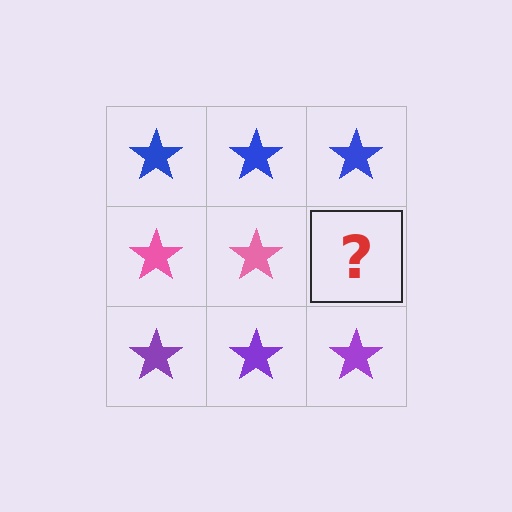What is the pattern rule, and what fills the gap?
The rule is that each row has a consistent color. The gap should be filled with a pink star.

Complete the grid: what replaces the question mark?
The question mark should be replaced with a pink star.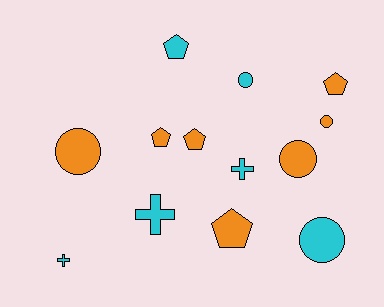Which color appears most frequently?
Orange, with 7 objects.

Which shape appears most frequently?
Circle, with 5 objects.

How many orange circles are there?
There are 3 orange circles.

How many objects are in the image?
There are 13 objects.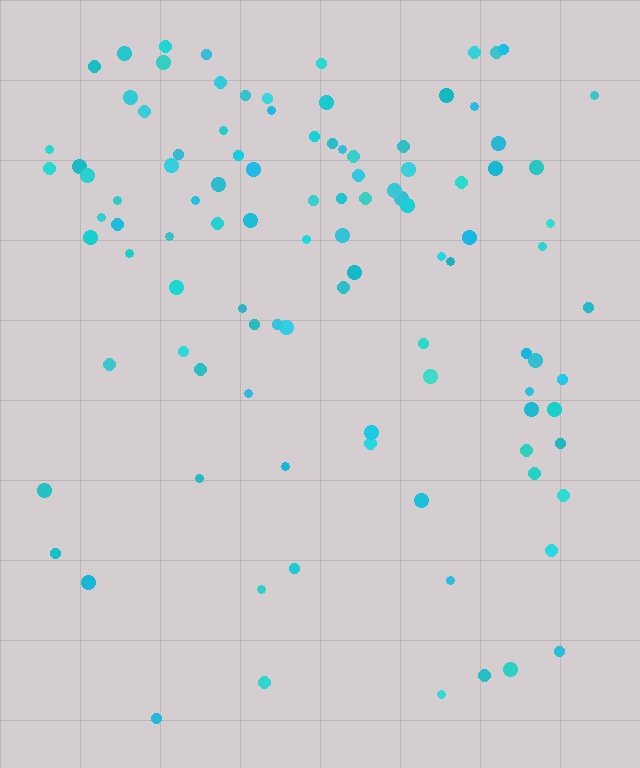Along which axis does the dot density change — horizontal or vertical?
Vertical.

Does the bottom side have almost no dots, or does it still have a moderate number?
Still a moderate number, just noticeably fewer than the top.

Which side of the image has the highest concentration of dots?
The top.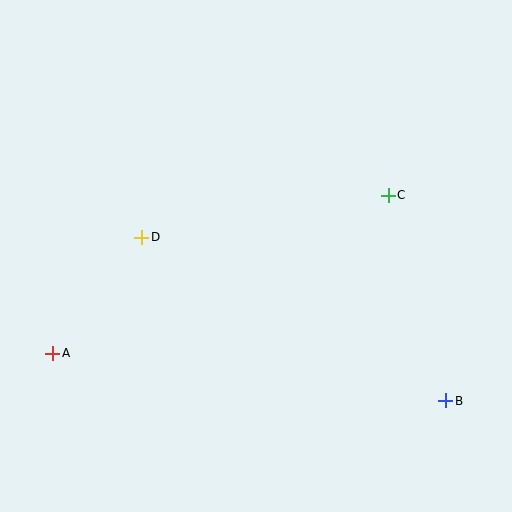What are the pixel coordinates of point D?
Point D is at (142, 237).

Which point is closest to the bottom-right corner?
Point B is closest to the bottom-right corner.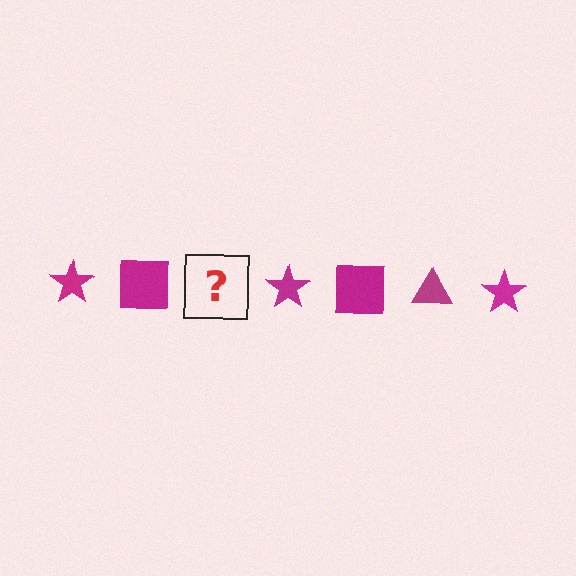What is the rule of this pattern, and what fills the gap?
The rule is that the pattern cycles through star, square, triangle shapes in magenta. The gap should be filled with a magenta triangle.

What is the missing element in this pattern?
The missing element is a magenta triangle.